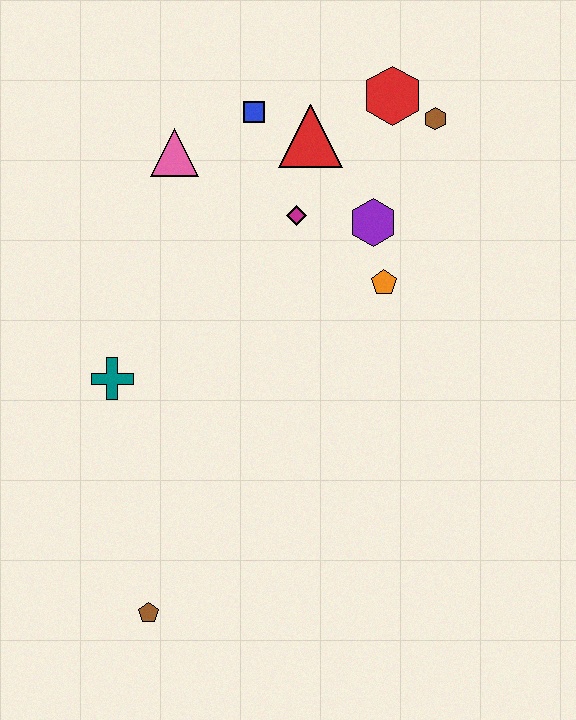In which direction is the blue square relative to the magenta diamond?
The blue square is above the magenta diamond.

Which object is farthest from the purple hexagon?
The brown pentagon is farthest from the purple hexagon.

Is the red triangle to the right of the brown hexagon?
No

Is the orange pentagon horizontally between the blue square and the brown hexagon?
Yes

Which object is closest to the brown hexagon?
The red hexagon is closest to the brown hexagon.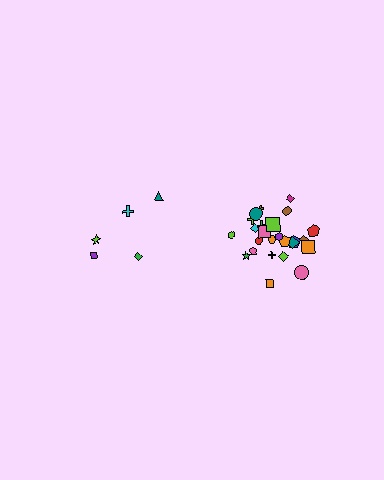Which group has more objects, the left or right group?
The right group.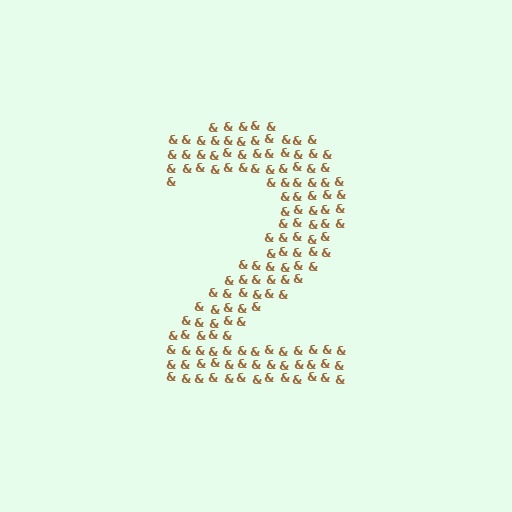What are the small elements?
The small elements are ampersands.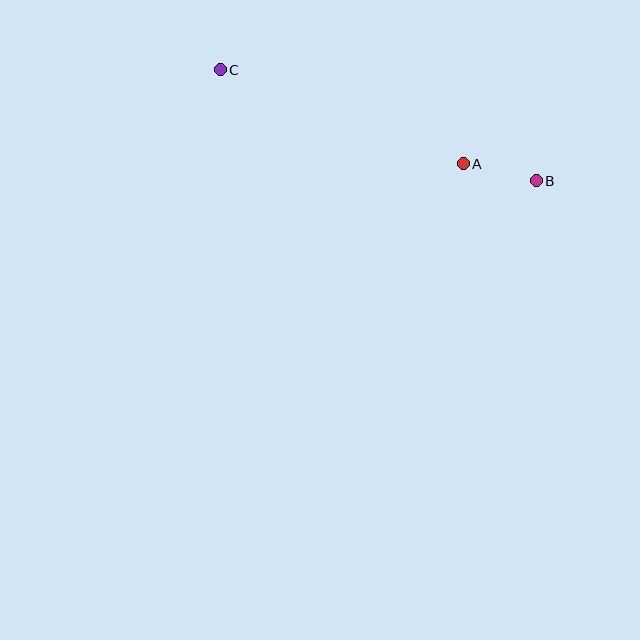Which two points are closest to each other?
Points A and B are closest to each other.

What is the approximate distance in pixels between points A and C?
The distance between A and C is approximately 260 pixels.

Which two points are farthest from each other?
Points B and C are farthest from each other.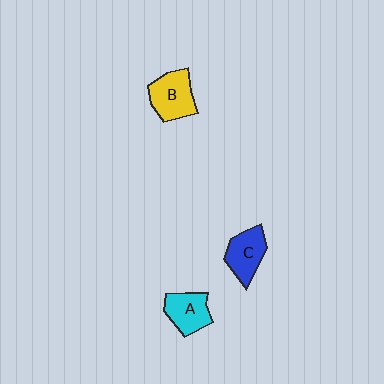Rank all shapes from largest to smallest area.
From largest to smallest: B (yellow), C (blue), A (cyan).